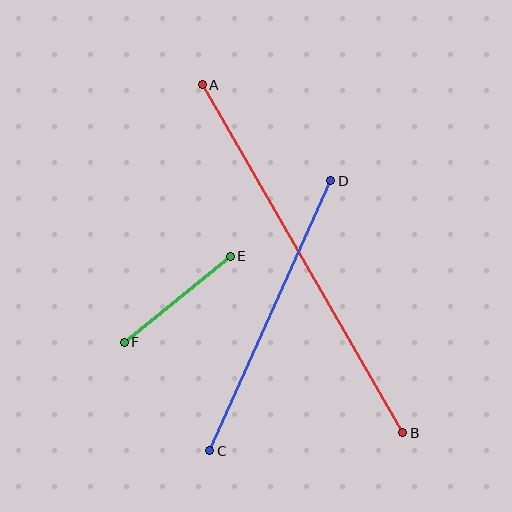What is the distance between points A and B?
The distance is approximately 401 pixels.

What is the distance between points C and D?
The distance is approximately 296 pixels.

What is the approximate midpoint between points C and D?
The midpoint is at approximately (270, 316) pixels.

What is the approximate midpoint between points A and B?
The midpoint is at approximately (303, 259) pixels.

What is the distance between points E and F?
The distance is approximately 137 pixels.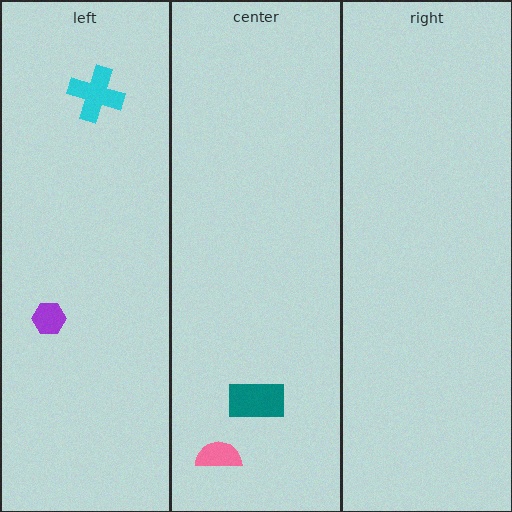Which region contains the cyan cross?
The left region.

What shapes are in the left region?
The cyan cross, the purple hexagon.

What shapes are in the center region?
The pink semicircle, the teal rectangle.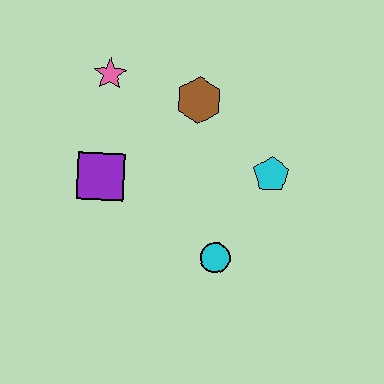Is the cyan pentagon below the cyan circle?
No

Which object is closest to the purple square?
The pink star is closest to the purple square.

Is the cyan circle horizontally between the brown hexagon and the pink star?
No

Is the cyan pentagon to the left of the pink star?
No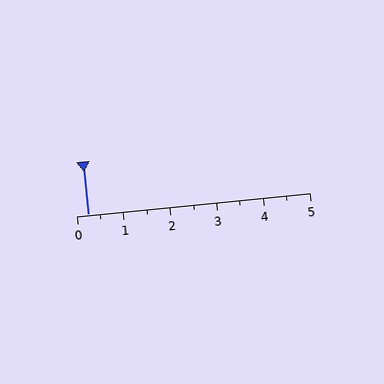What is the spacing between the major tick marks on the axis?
The major ticks are spaced 1 apart.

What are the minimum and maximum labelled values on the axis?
The axis runs from 0 to 5.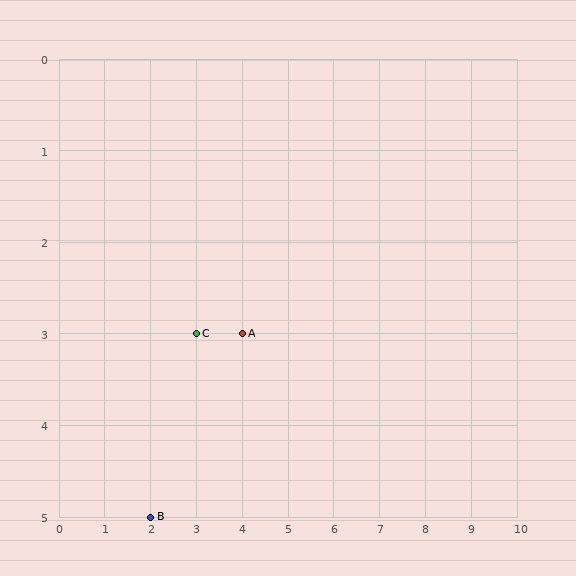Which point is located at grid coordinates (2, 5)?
Point B is at (2, 5).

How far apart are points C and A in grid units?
Points C and A are 1 column apart.